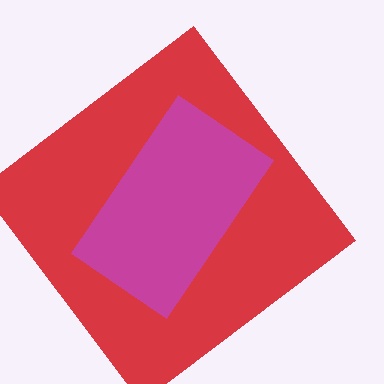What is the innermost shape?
The magenta rectangle.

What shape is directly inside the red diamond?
The magenta rectangle.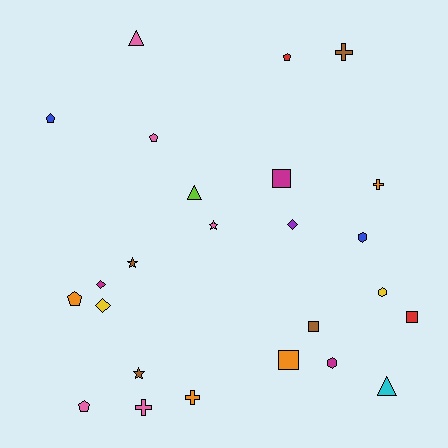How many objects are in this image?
There are 25 objects.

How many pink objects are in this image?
There are 5 pink objects.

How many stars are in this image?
There are 3 stars.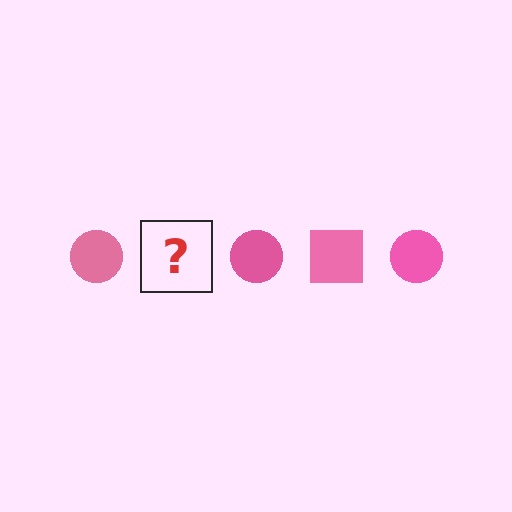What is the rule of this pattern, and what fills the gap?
The rule is that the pattern cycles through circle, square shapes in pink. The gap should be filled with a pink square.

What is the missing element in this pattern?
The missing element is a pink square.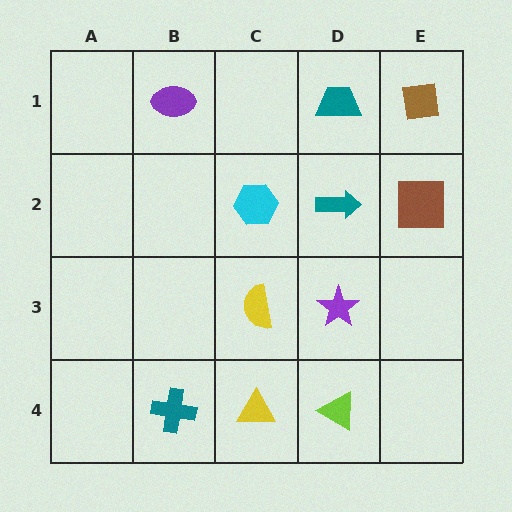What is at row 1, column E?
A brown square.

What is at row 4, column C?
A yellow triangle.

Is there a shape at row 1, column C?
No, that cell is empty.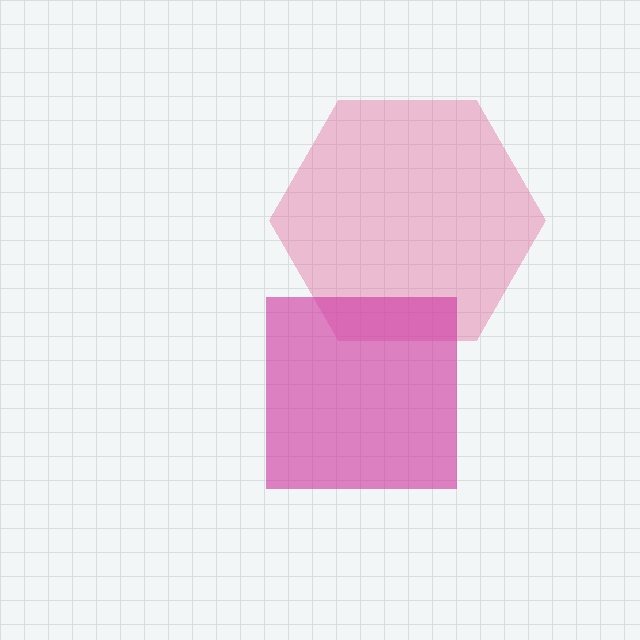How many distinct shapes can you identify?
There are 2 distinct shapes: a pink hexagon, a magenta square.